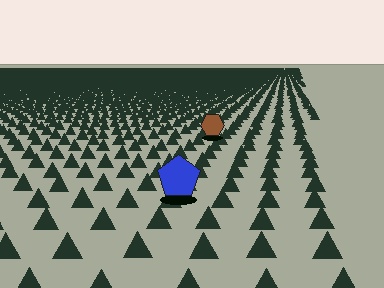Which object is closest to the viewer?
The blue pentagon is closest. The texture marks near it are larger and more spread out.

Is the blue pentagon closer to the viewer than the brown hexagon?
Yes. The blue pentagon is closer — you can tell from the texture gradient: the ground texture is coarser near it.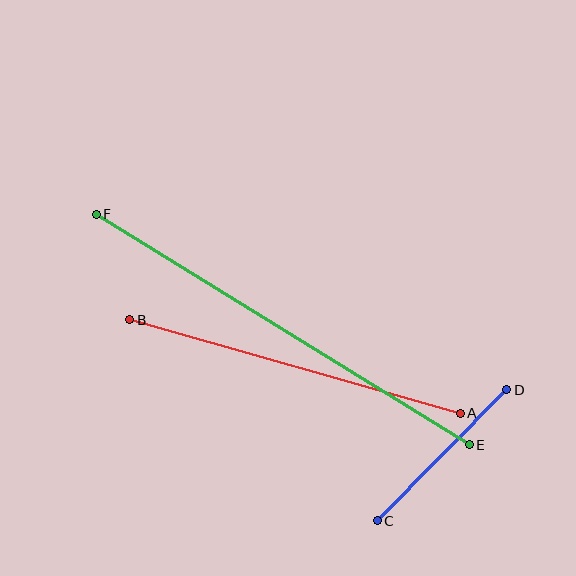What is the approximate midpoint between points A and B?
The midpoint is at approximately (295, 366) pixels.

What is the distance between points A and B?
The distance is approximately 343 pixels.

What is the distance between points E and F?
The distance is approximately 439 pixels.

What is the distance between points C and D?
The distance is approximately 184 pixels.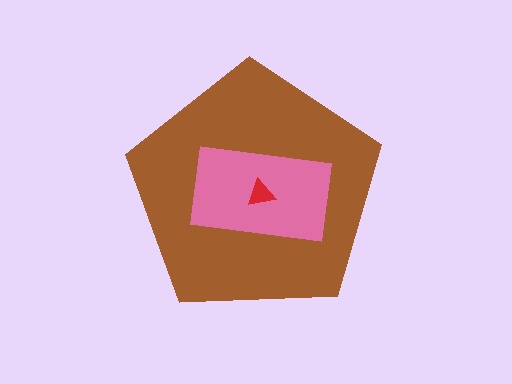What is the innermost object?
The red triangle.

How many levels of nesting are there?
3.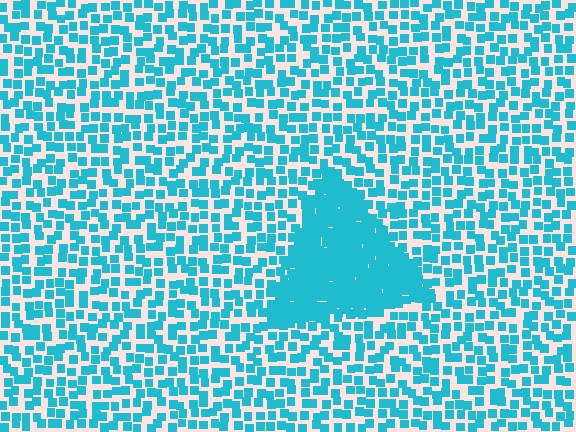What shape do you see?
I see a triangle.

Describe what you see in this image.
The image contains small cyan elements arranged at two different densities. A triangle-shaped region is visible where the elements are more densely packed than the surrounding area.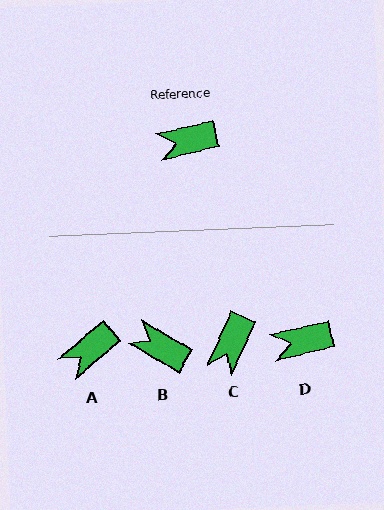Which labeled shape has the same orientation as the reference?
D.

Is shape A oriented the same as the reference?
No, it is off by about 27 degrees.